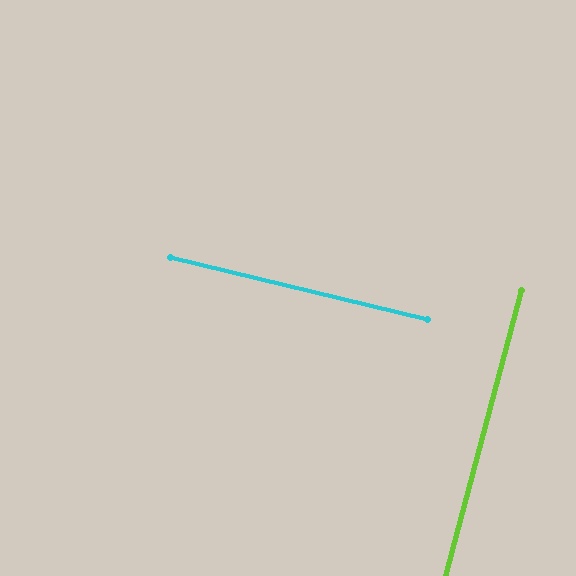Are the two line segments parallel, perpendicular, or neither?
Perpendicular — they meet at approximately 89°.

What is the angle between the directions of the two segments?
Approximately 89 degrees.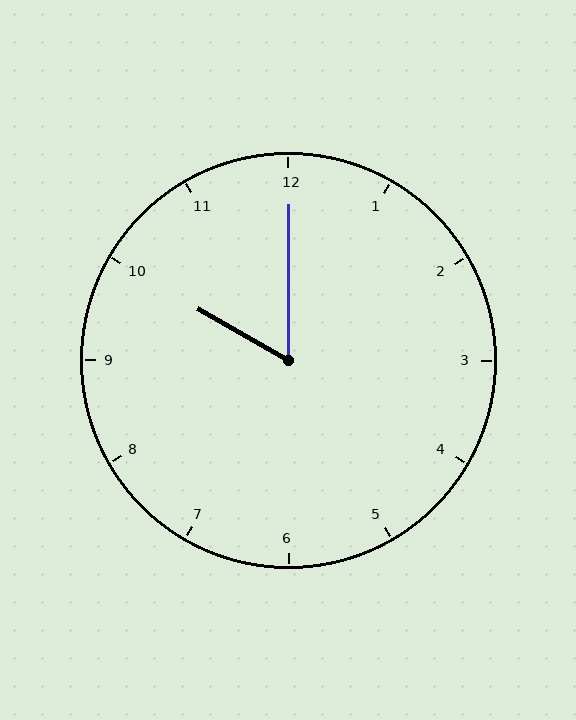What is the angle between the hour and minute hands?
Approximately 60 degrees.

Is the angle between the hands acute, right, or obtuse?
It is acute.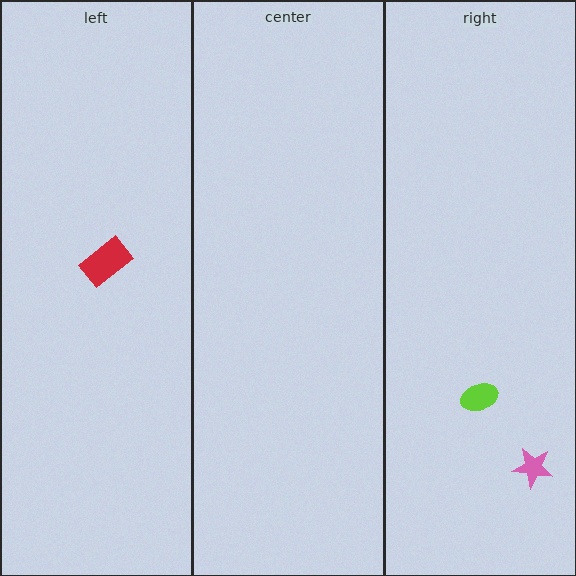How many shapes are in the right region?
2.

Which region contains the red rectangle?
The left region.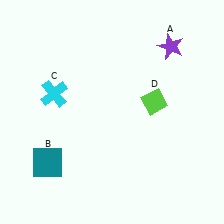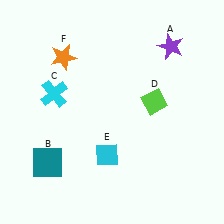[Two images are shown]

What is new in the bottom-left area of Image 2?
A cyan diamond (E) was added in the bottom-left area of Image 2.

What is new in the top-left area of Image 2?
An orange star (F) was added in the top-left area of Image 2.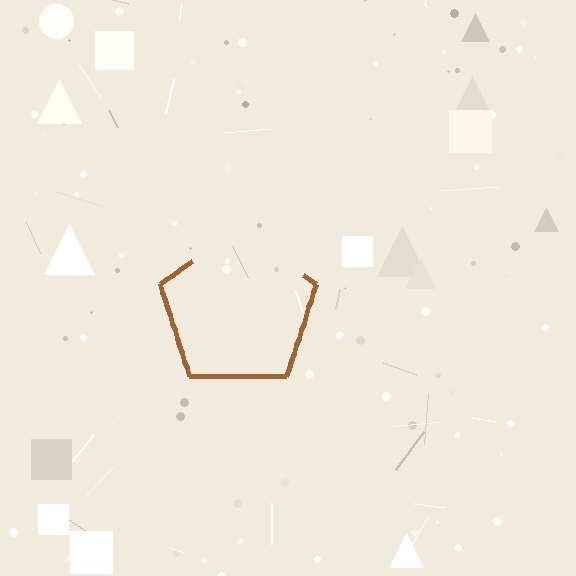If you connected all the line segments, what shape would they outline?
They would outline a pentagon.